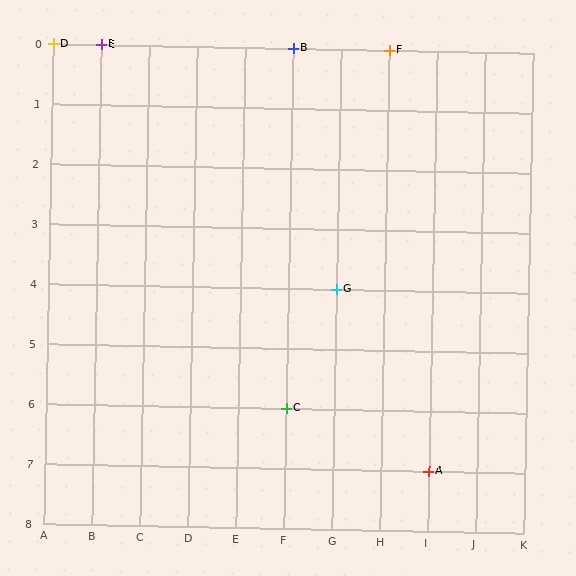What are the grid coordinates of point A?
Point A is at grid coordinates (I, 7).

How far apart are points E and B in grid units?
Points E and B are 4 columns apart.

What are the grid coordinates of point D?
Point D is at grid coordinates (A, 0).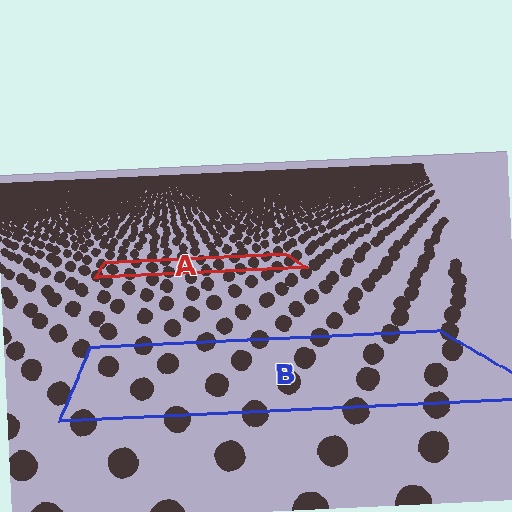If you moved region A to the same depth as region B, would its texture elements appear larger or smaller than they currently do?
They would appear larger. At a closer depth, the same texture elements are projected at a bigger on-screen size.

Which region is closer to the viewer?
Region B is closer. The texture elements there are larger and more spread out.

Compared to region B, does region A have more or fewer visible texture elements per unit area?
Region A has more texture elements per unit area — they are packed more densely because it is farther away.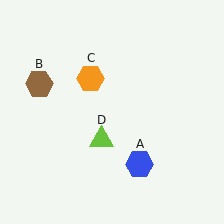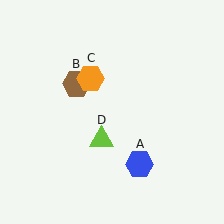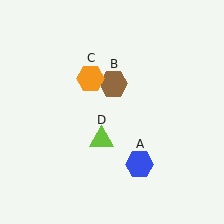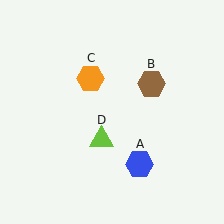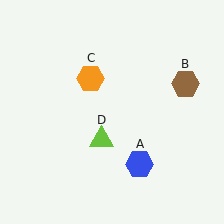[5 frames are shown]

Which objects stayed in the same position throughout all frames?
Blue hexagon (object A) and orange hexagon (object C) and lime triangle (object D) remained stationary.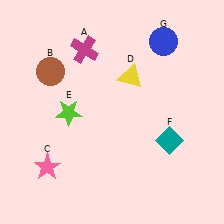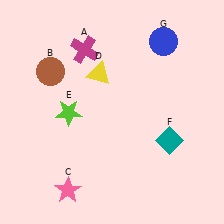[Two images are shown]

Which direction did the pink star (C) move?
The pink star (C) moved down.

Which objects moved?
The objects that moved are: the pink star (C), the yellow triangle (D).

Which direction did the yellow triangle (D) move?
The yellow triangle (D) moved left.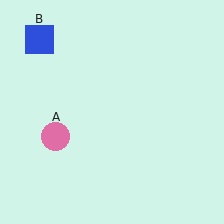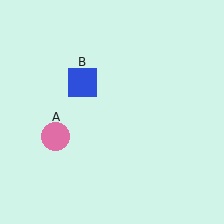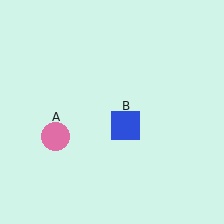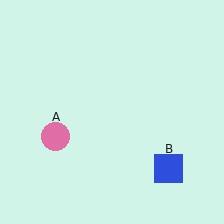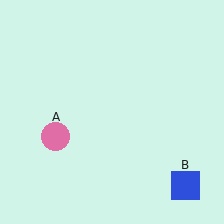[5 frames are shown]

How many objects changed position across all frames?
1 object changed position: blue square (object B).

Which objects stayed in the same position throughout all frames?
Pink circle (object A) remained stationary.